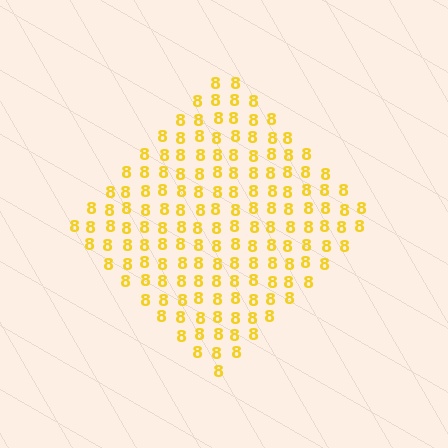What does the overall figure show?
The overall figure shows a diamond.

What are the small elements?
The small elements are digit 8's.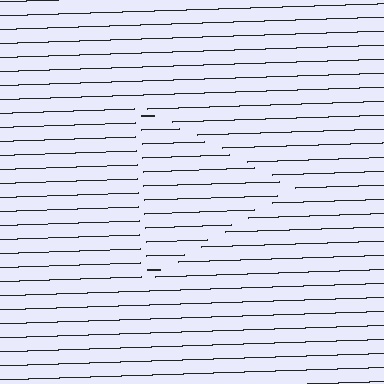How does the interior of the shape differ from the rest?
The interior of the shape contains the same grating, shifted by half a period — the contour is defined by the phase discontinuity where line-ends from the inner and outer gratings abut.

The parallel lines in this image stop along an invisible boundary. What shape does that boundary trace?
An illusory triangle. The interior of the shape contains the same grating, shifted by half a period — the contour is defined by the phase discontinuity where line-ends from the inner and outer gratings abut.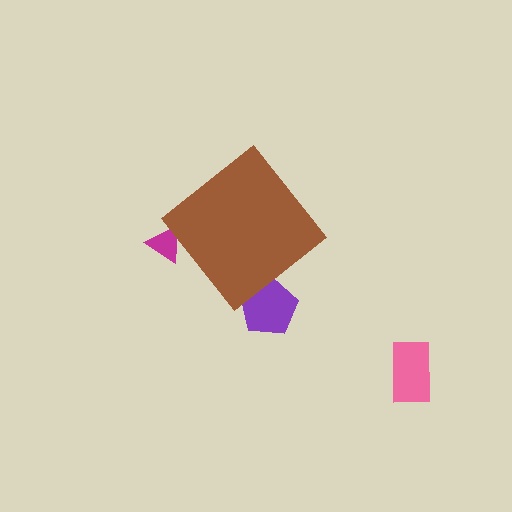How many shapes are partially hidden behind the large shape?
2 shapes are partially hidden.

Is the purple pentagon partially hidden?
Yes, the purple pentagon is partially hidden behind the brown diamond.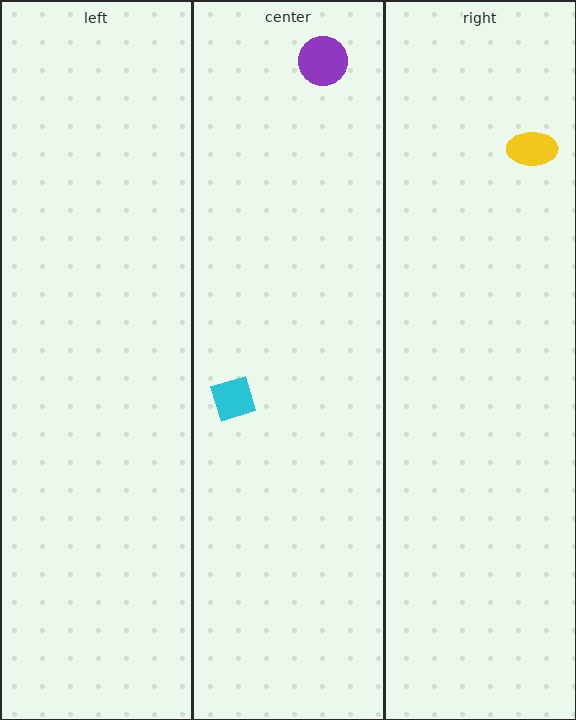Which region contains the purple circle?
The center region.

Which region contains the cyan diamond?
The center region.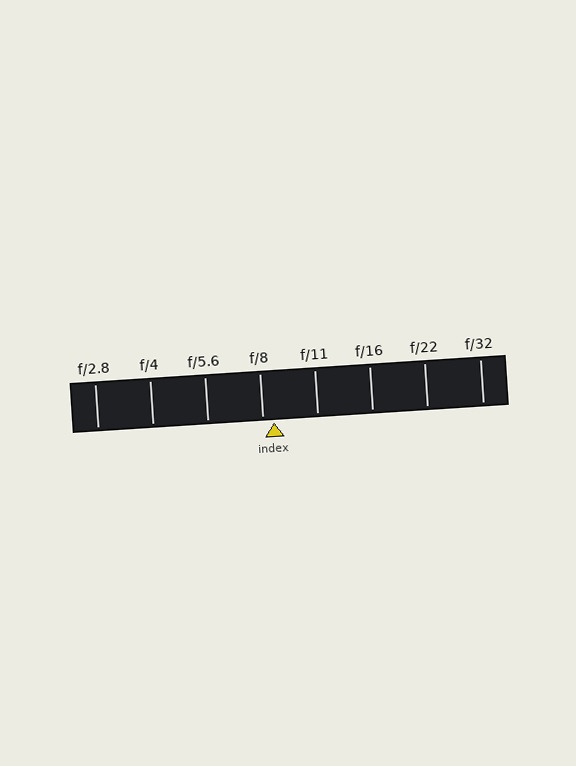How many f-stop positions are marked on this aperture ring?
There are 8 f-stop positions marked.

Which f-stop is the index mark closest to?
The index mark is closest to f/8.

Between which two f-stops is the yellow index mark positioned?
The index mark is between f/8 and f/11.